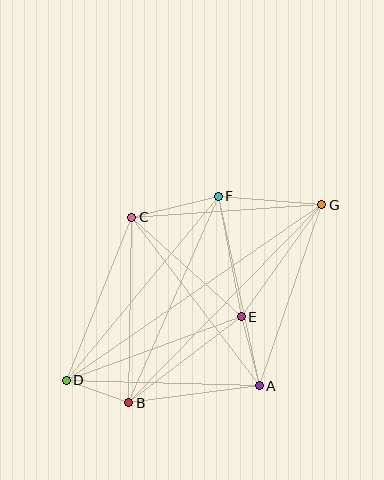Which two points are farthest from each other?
Points D and G are farthest from each other.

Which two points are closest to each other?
Points B and D are closest to each other.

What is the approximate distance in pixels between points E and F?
The distance between E and F is approximately 123 pixels.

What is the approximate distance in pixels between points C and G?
The distance between C and G is approximately 191 pixels.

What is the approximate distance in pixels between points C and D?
The distance between C and D is approximately 175 pixels.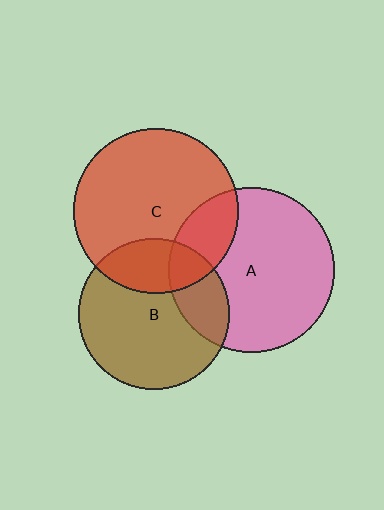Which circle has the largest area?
Circle A (pink).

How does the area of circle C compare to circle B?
Approximately 1.2 times.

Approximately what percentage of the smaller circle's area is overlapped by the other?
Approximately 25%.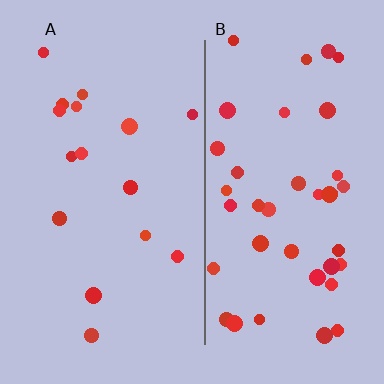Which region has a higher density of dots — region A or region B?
B (the right).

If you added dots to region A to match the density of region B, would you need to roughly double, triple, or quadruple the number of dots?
Approximately triple.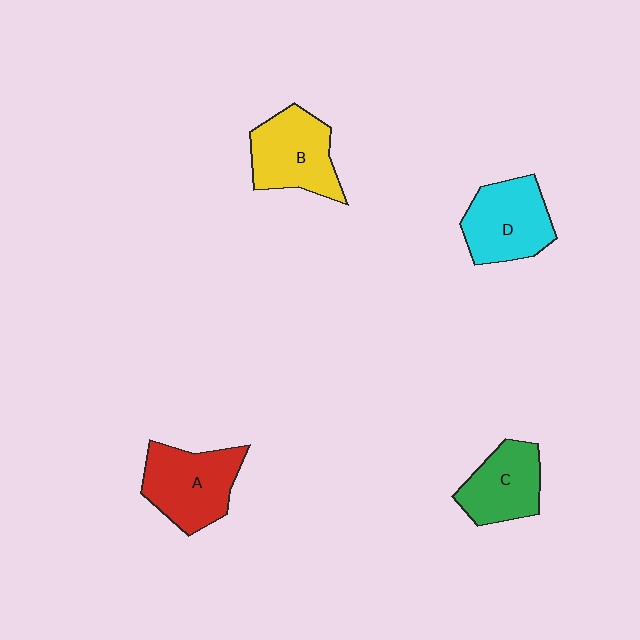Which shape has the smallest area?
Shape C (green).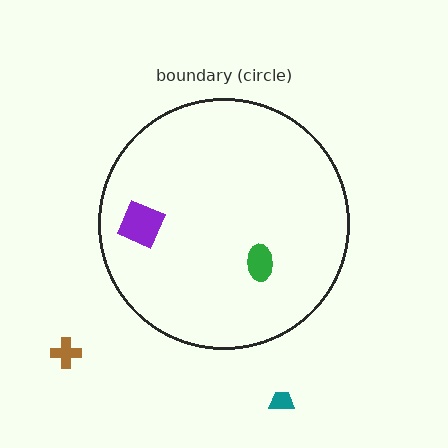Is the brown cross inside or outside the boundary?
Outside.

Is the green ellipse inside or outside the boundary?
Inside.